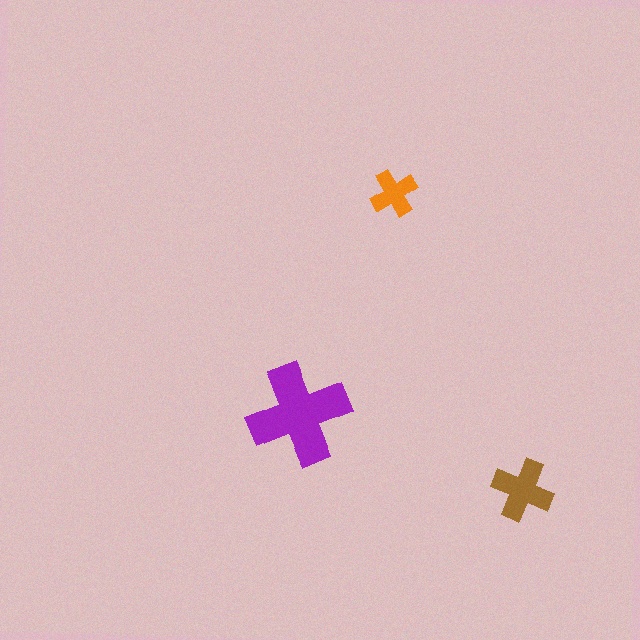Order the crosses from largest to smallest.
the purple one, the brown one, the orange one.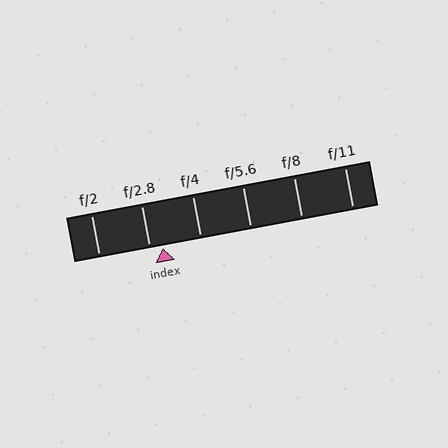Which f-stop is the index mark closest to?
The index mark is closest to f/2.8.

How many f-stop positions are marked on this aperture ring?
There are 6 f-stop positions marked.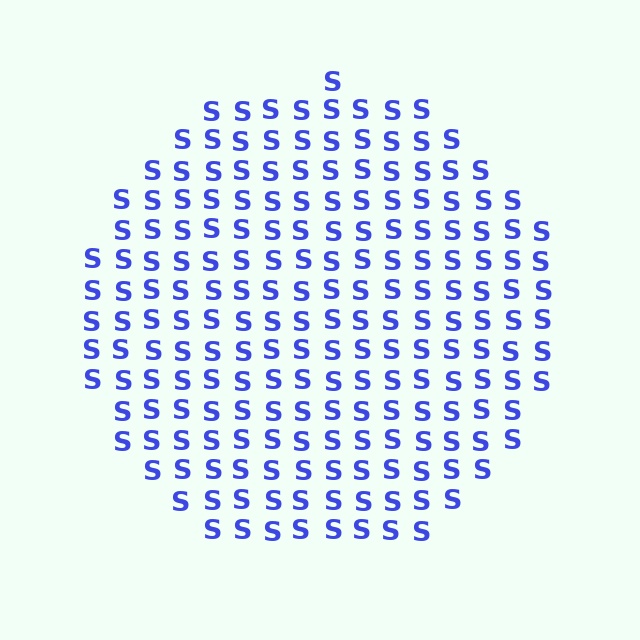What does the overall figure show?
The overall figure shows a circle.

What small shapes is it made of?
It is made of small letter S's.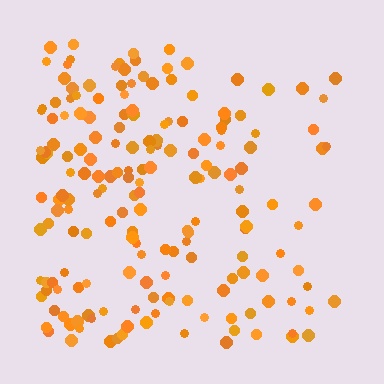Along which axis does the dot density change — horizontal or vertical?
Horizontal.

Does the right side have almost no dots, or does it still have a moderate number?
Still a moderate number, just noticeably fewer than the left.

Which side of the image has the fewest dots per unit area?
The right.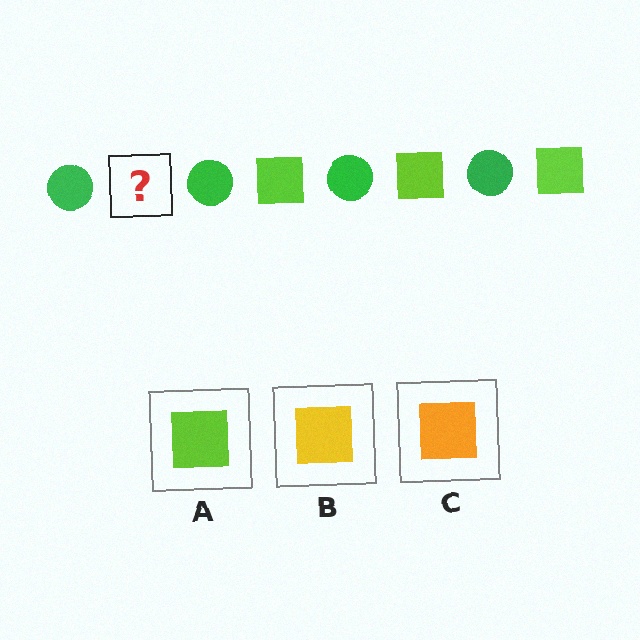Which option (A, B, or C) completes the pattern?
A.